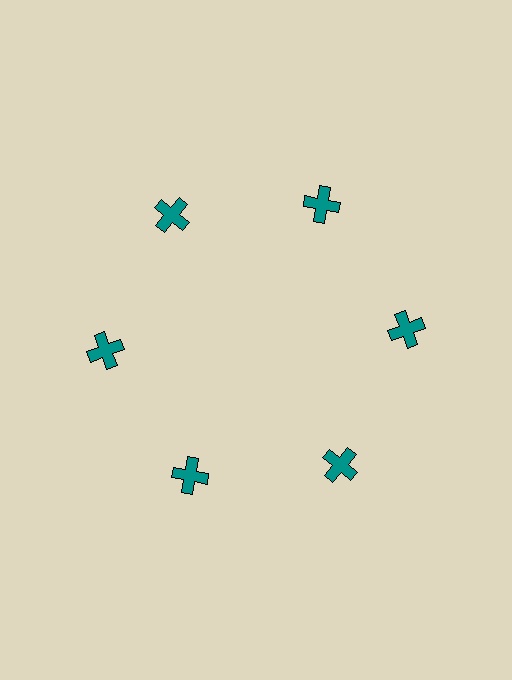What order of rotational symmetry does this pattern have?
This pattern has 6-fold rotational symmetry.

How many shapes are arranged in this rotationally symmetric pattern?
There are 6 shapes, arranged in 6 groups of 1.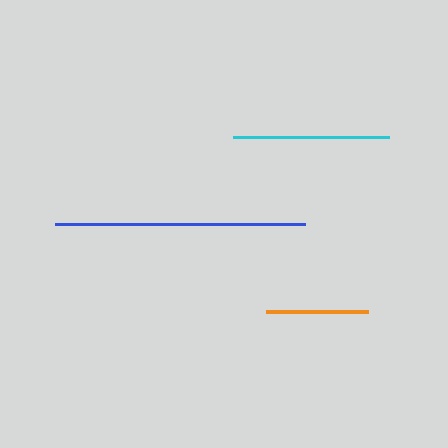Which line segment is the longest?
The blue line is the longest at approximately 250 pixels.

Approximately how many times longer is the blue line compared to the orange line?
The blue line is approximately 2.4 times the length of the orange line.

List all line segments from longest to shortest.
From longest to shortest: blue, cyan, orange.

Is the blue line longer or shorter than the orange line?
The blue line is longer than the orange line.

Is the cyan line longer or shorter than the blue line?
The blue line is longer than the cyan line.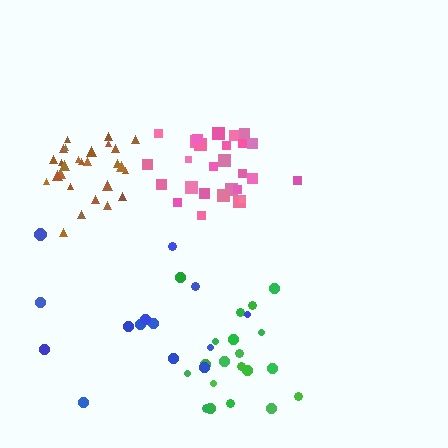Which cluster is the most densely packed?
Brown.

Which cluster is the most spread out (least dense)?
Blue.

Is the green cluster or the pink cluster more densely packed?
Pink.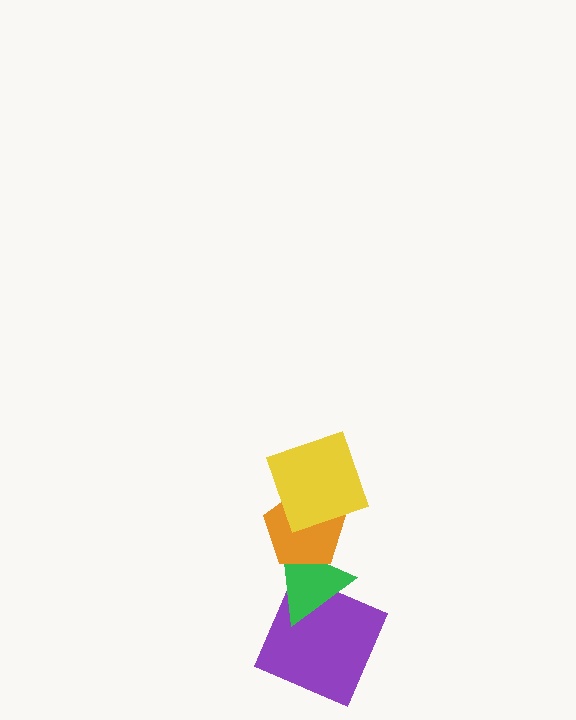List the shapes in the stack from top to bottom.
From top to bottom: the yellow square, the orange pentagon, the green triangle, the purple square.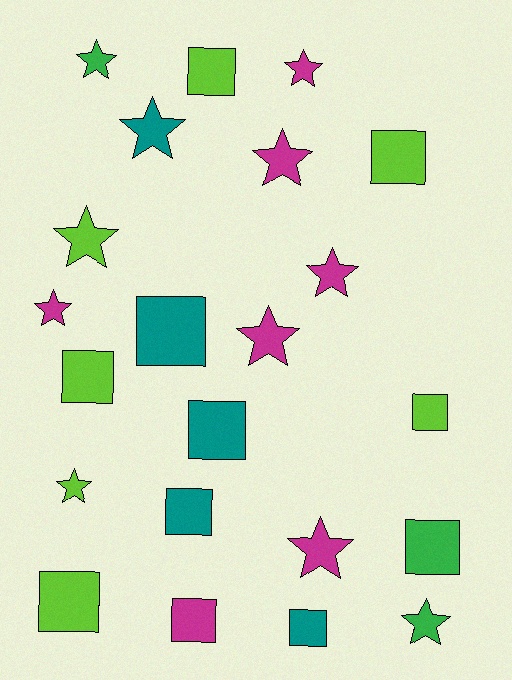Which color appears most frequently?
Lime, with 7 objects.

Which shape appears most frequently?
Star, with 11 objects.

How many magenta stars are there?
There are 6 magenta stars.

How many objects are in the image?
There are 22 objects.